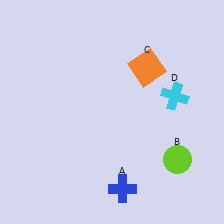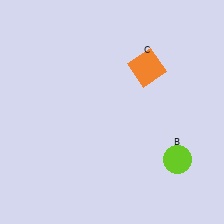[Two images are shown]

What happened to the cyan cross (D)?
The cyan cross (D) was removed in Image 2. It was in the top-right area of Image 1.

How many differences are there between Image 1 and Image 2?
There are 2 differences between the two images.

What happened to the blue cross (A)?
The blue cross (A) was removed in Image 2. It was in the bottom-right area of Image 1.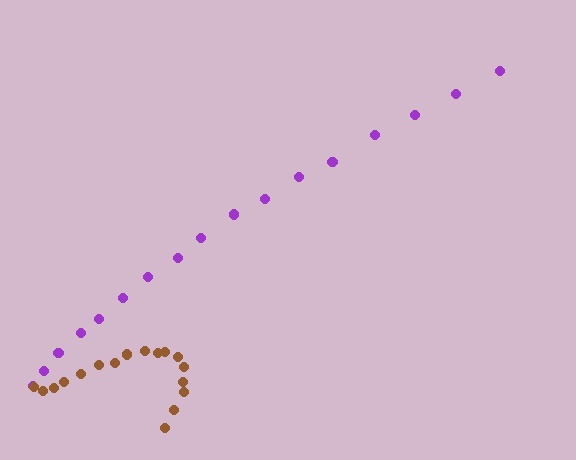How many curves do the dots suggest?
There are 2 distinct paths.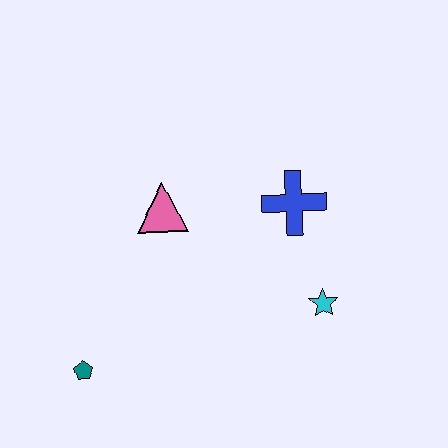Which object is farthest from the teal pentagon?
The blue cross is farthest from the teal pentagon.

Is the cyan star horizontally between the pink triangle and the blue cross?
No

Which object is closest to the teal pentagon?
The pink triangle is closest to the teal pentagon.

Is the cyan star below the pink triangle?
Yes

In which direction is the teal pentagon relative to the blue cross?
The teal pentagon is to the left of the blue cross.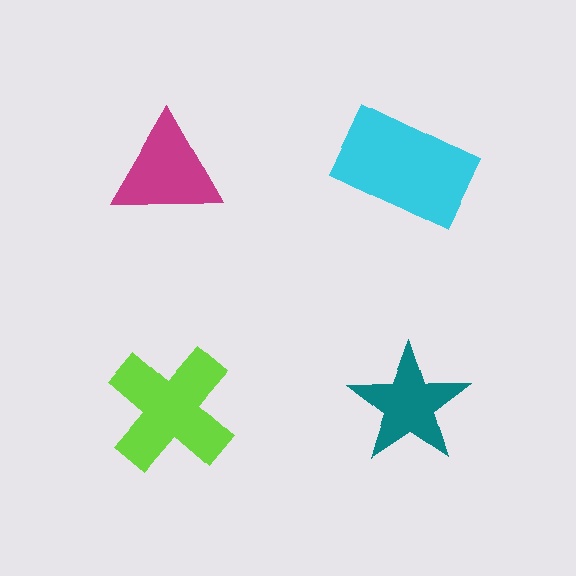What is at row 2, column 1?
A lime cross.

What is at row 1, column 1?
A magenta triangle.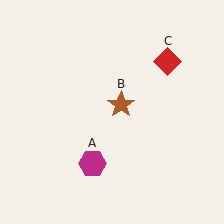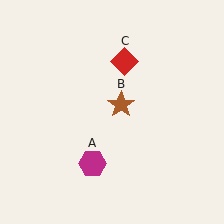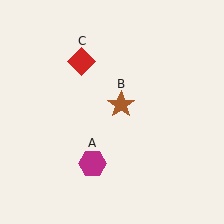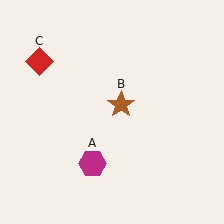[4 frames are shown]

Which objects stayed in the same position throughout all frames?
Magenta hexagon (object A) and brown star (object B) remained stationary.